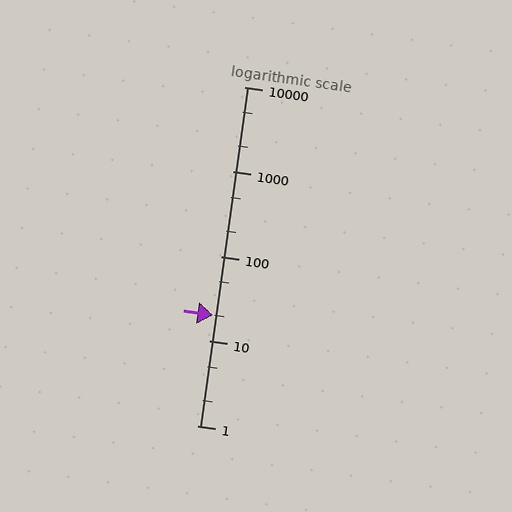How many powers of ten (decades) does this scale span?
The scale spans 4 decades, from 1 to 10000.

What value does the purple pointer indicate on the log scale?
The pointer indicates approximately 20.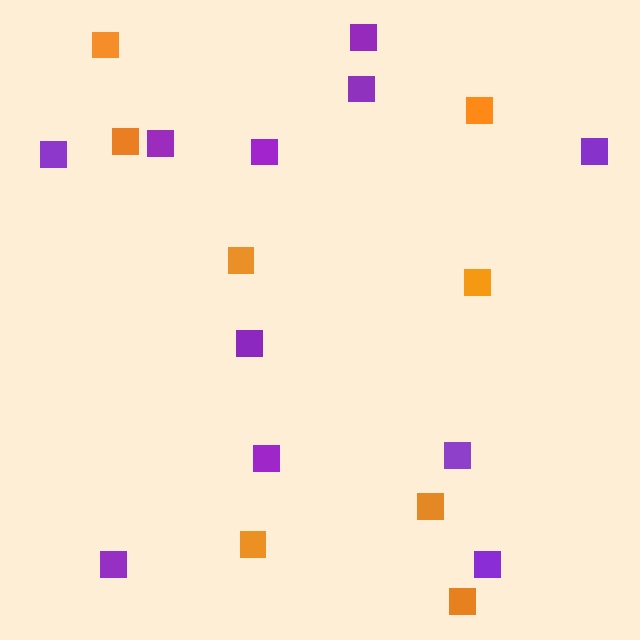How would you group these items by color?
There are 2 groups: one group of orange squares (8) and one group of purple squares (11).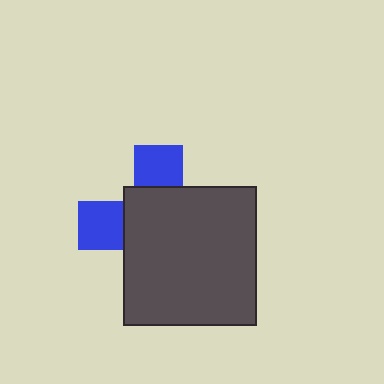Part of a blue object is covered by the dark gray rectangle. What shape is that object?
It is a cross.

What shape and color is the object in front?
The object in front is a dark gray rectangle.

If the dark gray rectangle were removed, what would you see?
You would see the complete blue cross.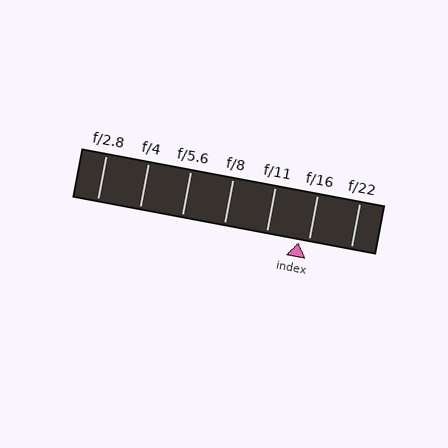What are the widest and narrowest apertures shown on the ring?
The widest aperture shown is f/2.8 and the narrowest is f/22.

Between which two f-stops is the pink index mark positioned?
The index mark is between f/11 and f/16.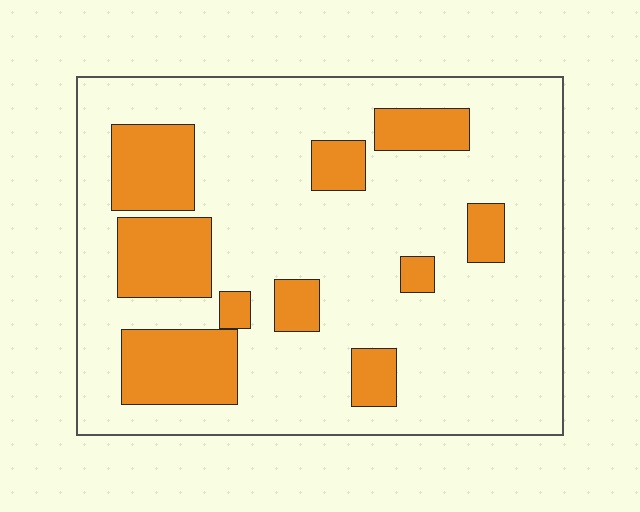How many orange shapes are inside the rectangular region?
10.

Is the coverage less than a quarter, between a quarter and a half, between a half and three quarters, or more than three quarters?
Less than a quarter.